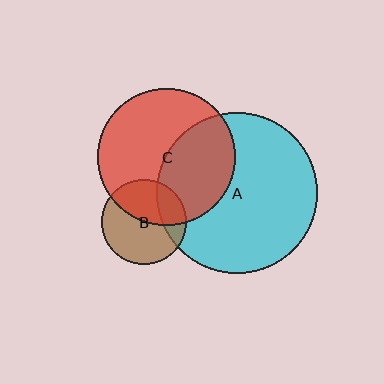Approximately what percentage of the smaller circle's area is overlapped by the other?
Approximately 45%.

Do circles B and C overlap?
Yes.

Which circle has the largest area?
Circle A (cyan).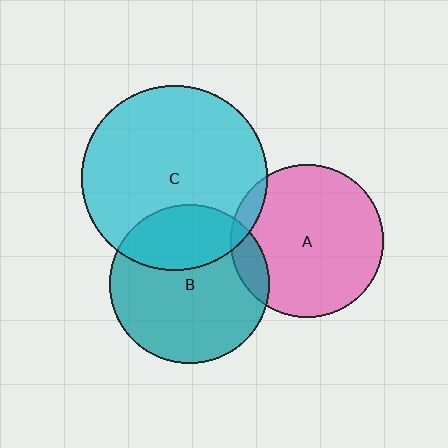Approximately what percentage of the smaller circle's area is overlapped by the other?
Approximately 5%.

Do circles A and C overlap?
Yes.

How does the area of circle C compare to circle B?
Approximately 1.4 times.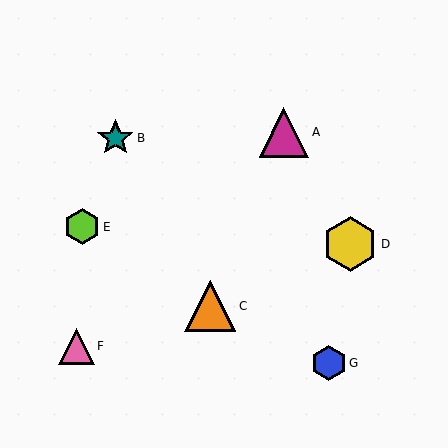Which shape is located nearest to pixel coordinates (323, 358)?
The blue hexagon (labeled G) at (329, 363) is nearest to that location.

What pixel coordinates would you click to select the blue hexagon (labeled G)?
Click at (329, 363) to select the blue hexagon G.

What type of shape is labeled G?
Shape G is a blue hexagon.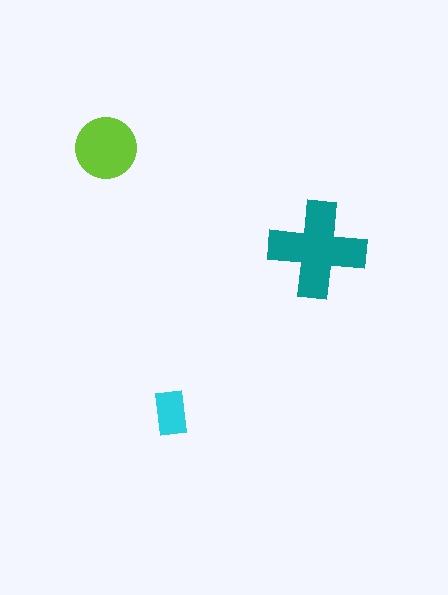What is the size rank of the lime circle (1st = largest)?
2nd.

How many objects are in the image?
There are 3 objects in the image.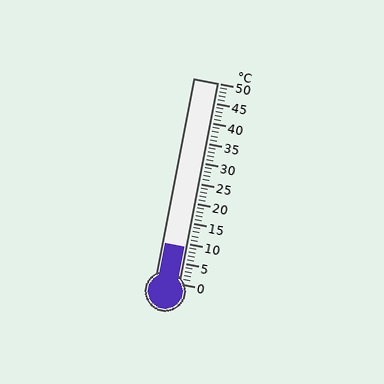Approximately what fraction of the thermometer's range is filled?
The thermometer is filled to approximately 20% of its range.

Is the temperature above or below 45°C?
The temperature is below 45°C.